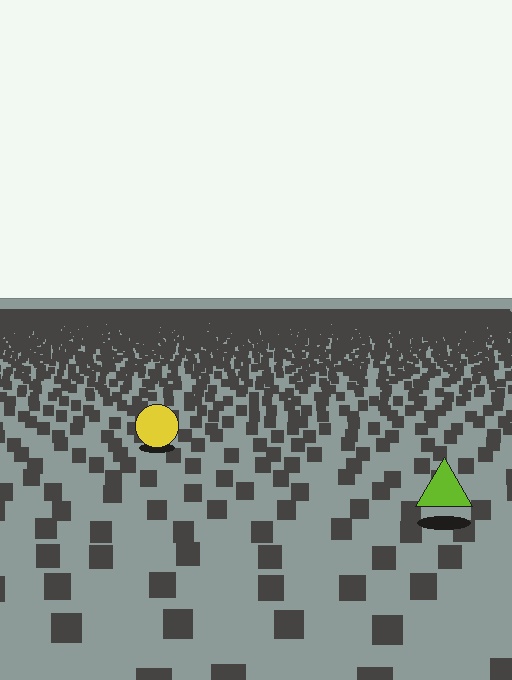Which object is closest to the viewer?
The lime triangle is closest. The texture marks near it are larger and more spread out.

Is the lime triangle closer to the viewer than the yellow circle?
Yes. The lime triangle is closer — you can tell from the texture gradient: the ground texture is coarser near it.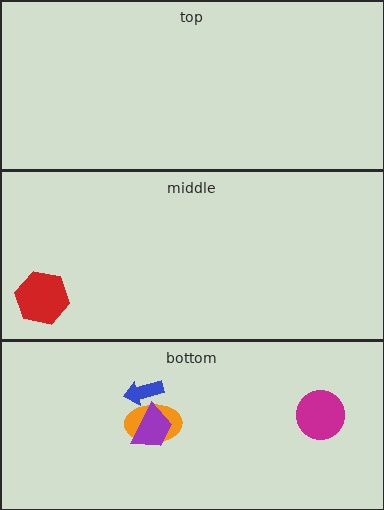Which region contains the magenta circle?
The bottom region.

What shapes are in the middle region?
The red hexagon.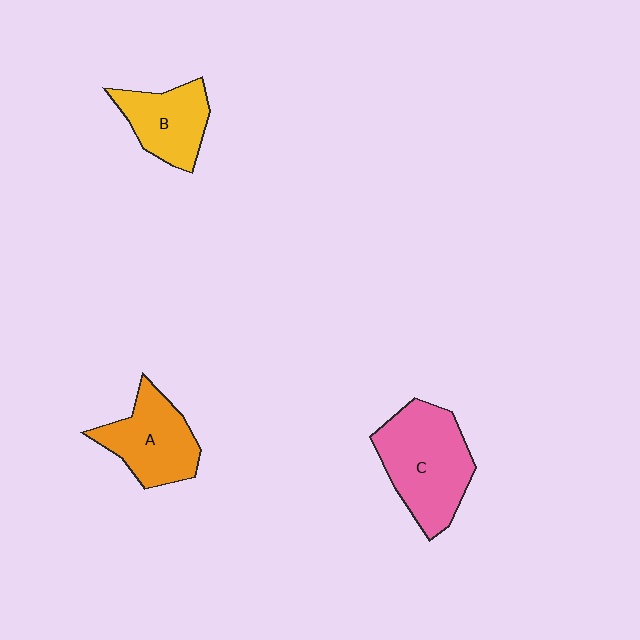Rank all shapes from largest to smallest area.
From largest to smallest: C (pink), A (orange), B (yellow).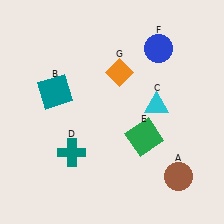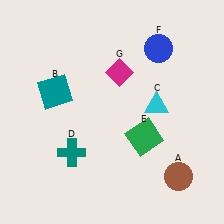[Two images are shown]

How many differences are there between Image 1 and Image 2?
There is 1 difference between the two images.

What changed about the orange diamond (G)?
In Image 1, G is orange. In Image 2, it changed to magenta.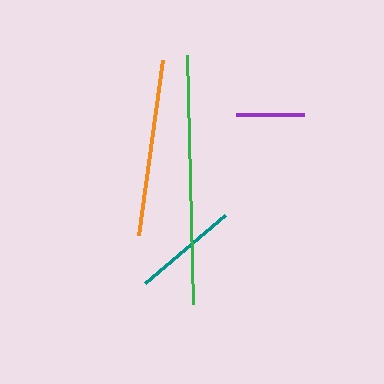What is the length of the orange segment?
The orange segment is approximately 177 pixels long.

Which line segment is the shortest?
The purple line is the shortest at approximately 68 pixels.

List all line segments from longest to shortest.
From longest to shortest: green, orange, teal, purple.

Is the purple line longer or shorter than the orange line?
The orange line is longer than the purple line.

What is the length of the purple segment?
The purple segment is approximately 68 pixels long.